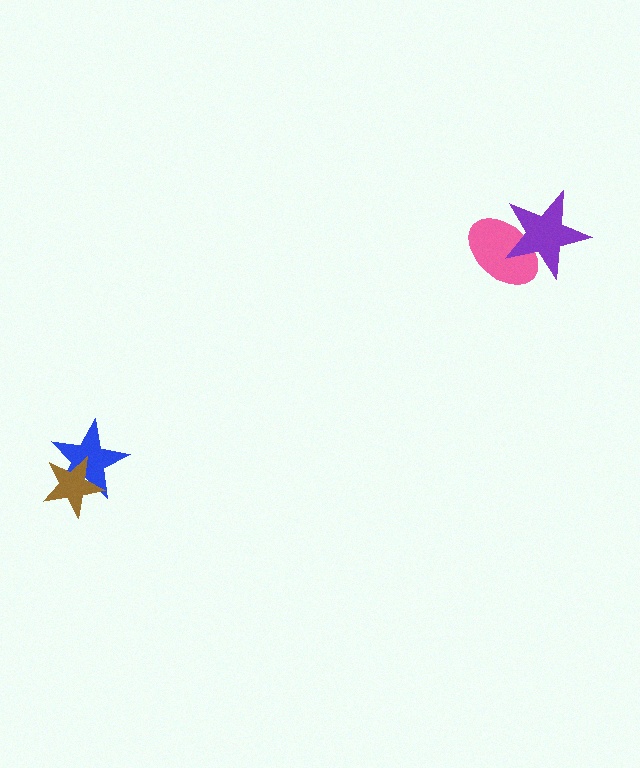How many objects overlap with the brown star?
1 object overlaps with the brown star.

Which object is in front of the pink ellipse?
The purple star is in front of the pink ellipse.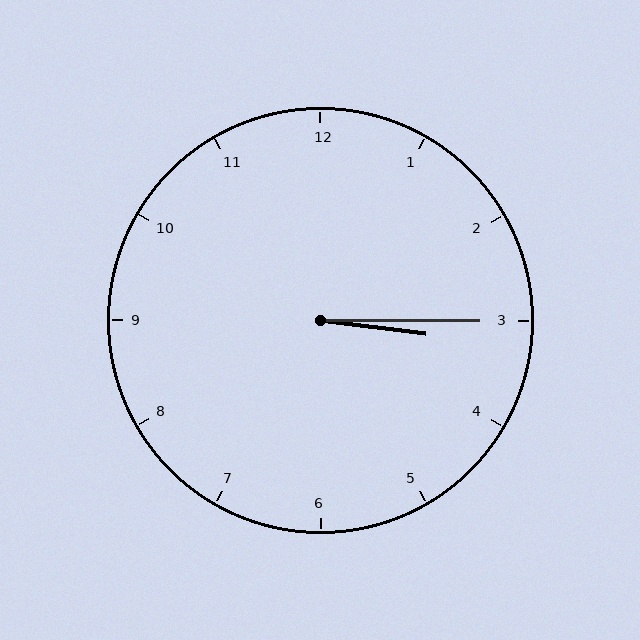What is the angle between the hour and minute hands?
Approximately 8 degrees.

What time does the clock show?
3:15.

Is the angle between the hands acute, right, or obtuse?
It is acute.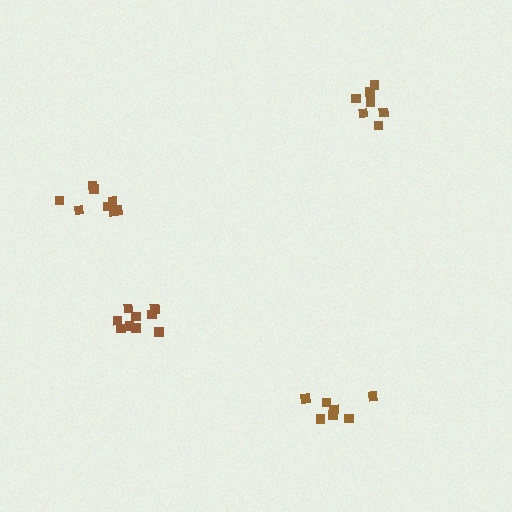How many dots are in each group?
Group 1: 9 dots, Group 2: 7 dots, Group 3: 8 dots, Group 4: 7 dots (31 total).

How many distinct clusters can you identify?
There are 4 distinct clusters.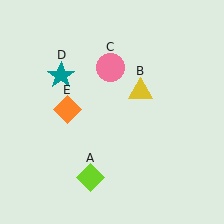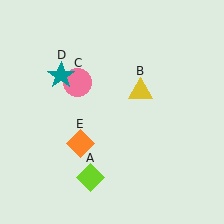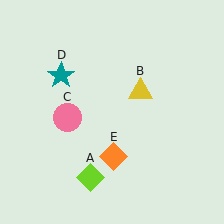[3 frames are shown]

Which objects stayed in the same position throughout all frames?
Lime diamond (object A) and yellow triangle (object B) and teal star (object D) remained stationary.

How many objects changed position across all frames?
2 objects changed position: pink circle (object C), orange diamond (object E).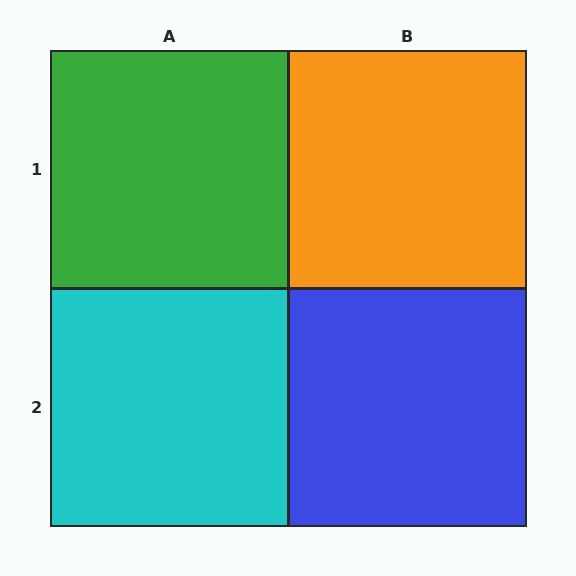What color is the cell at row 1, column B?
Orange.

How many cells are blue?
1 cell is blue.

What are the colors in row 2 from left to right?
Cyan, blue.